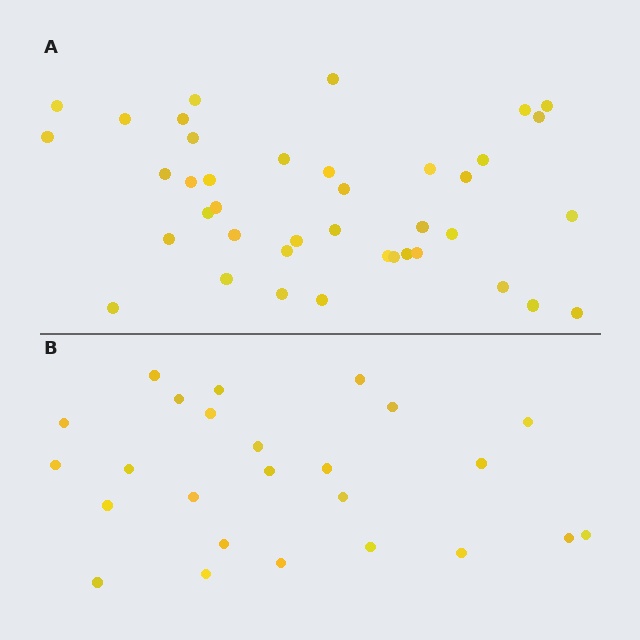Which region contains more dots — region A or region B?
Region A (the top region) has more dots.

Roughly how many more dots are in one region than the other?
Region A has approximately 15 more dots than region B.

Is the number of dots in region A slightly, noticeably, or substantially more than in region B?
Region A has substantially more. The ratio is roughly 1.6 to 1.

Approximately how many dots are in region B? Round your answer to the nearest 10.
About 20 dots. (The exact count is 25, which rounds to 20.)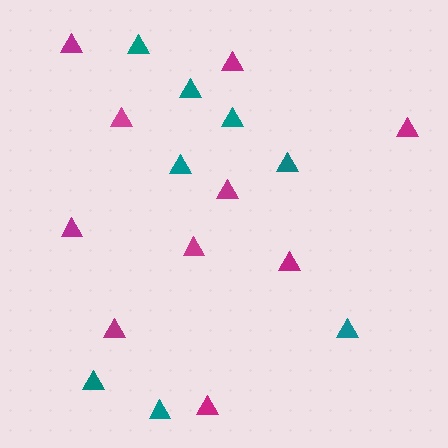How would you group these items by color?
There are 2 groups: one group of magenta triangles (10) and one group of teal triangles (8).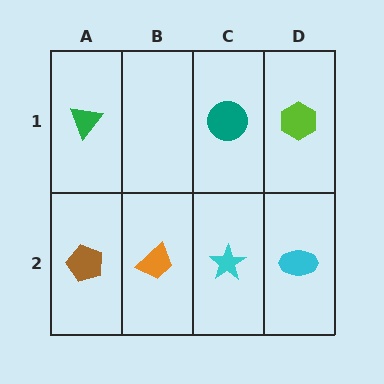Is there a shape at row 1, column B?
No, that cell is empty.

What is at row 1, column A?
A green triangle.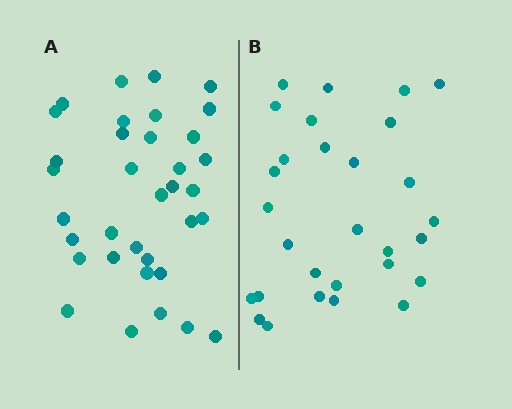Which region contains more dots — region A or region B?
Region A (the left region) has more dots.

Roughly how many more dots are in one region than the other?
Region A has about 6 more dots than region B.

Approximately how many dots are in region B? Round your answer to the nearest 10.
About 30 dots. (The exact count is 29, which rounds to 30.)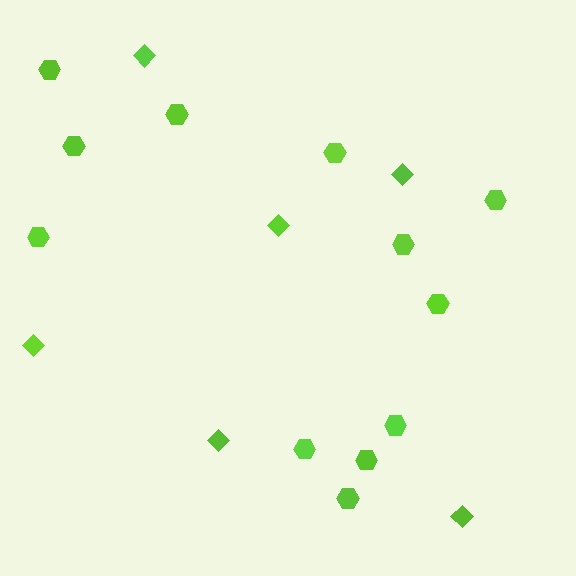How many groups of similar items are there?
There are 2 groups: one group of hexagons (12) and one group of diamonds (6).